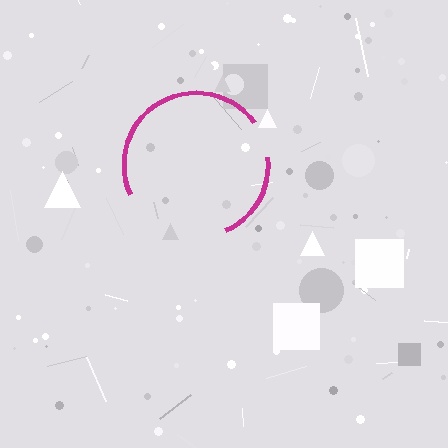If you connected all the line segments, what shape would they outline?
They would outline a circle.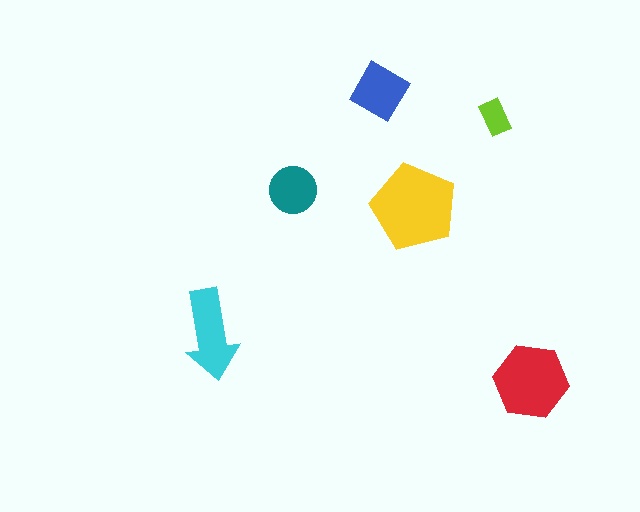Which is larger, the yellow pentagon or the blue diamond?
The yellow pentagon.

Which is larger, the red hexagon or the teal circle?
The red hexagon.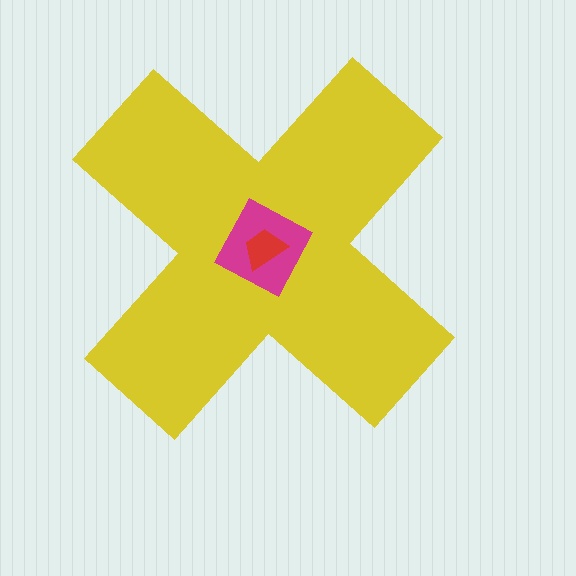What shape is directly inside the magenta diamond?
The red trapezoid.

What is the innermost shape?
The red trapezoid.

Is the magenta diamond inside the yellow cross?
Yes.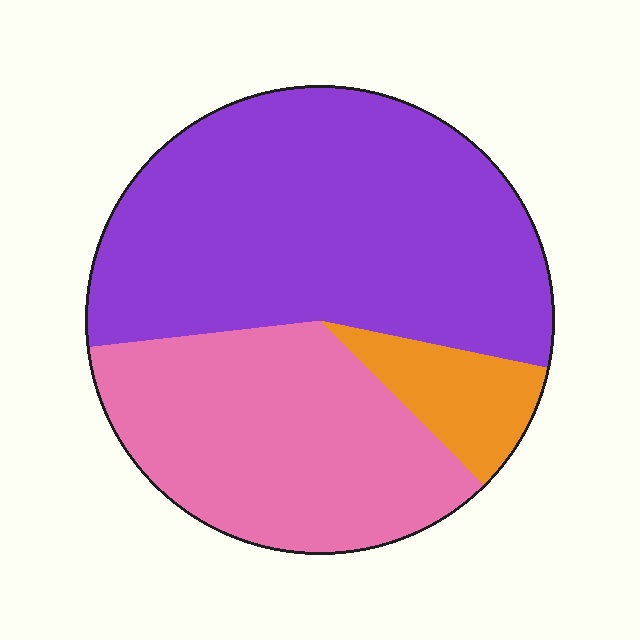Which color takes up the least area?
Orange, at roughly 10%.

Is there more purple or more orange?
Purple.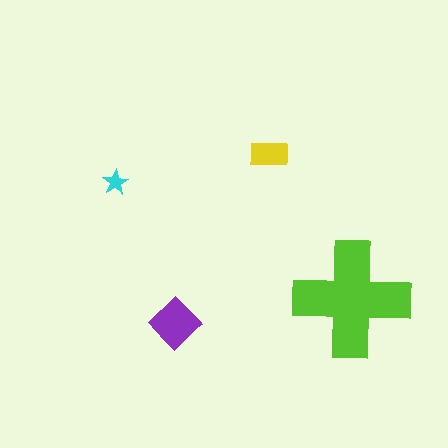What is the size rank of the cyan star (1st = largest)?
4th.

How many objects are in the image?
There are 4 objects in the image.